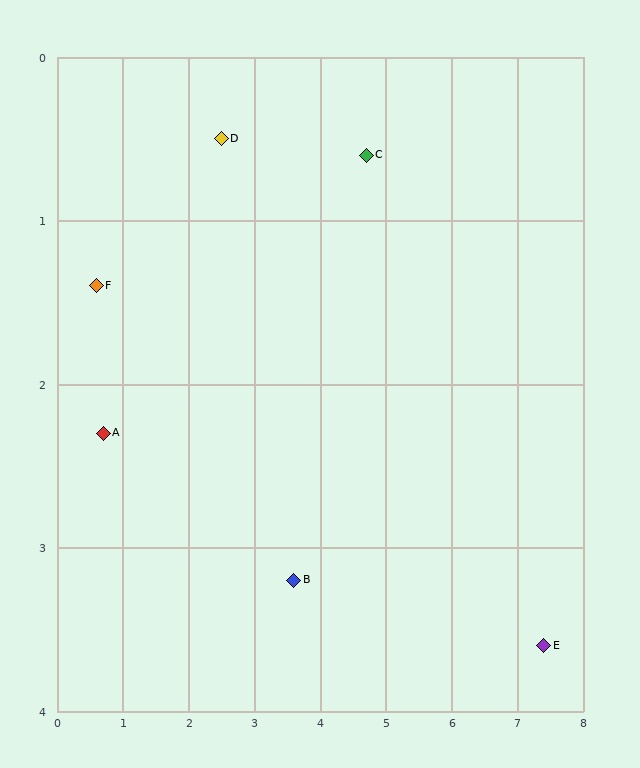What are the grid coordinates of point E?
Point E is at approximately (7.4, 3.6).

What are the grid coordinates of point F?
Point F is at approximately (0.6, 1.4).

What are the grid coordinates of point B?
Point B is at approximately (3.6, 3.2).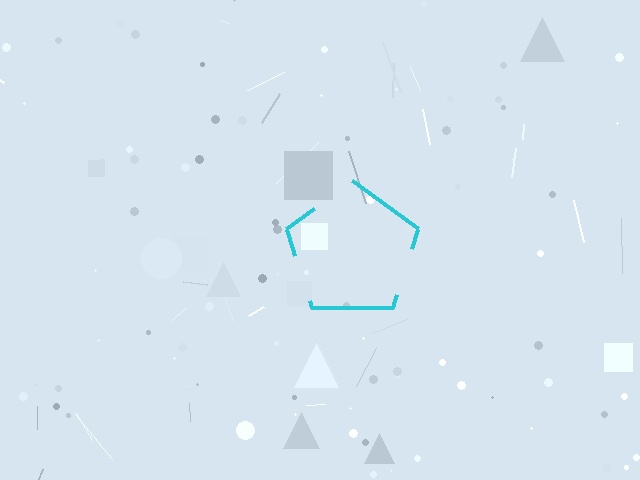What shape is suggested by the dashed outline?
The dashed outline suggests a pentagon.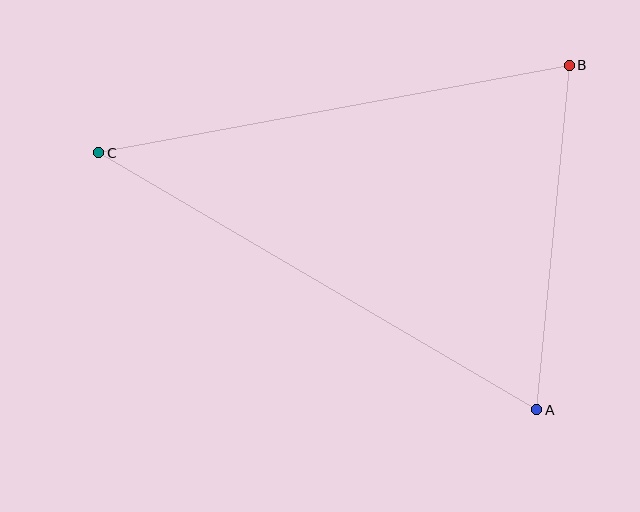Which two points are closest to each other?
Points A and B are closest to each other.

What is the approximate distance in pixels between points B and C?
The distance between B and C is approximately 479 pixels.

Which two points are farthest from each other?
Points A and C are farthest from each other.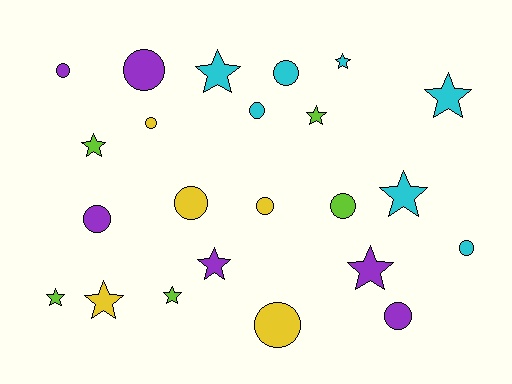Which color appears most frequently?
Cyan, with 7 objects.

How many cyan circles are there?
There are 3 cyan circles.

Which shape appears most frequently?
Circle, with 12 objects.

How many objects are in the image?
There are 23 objects.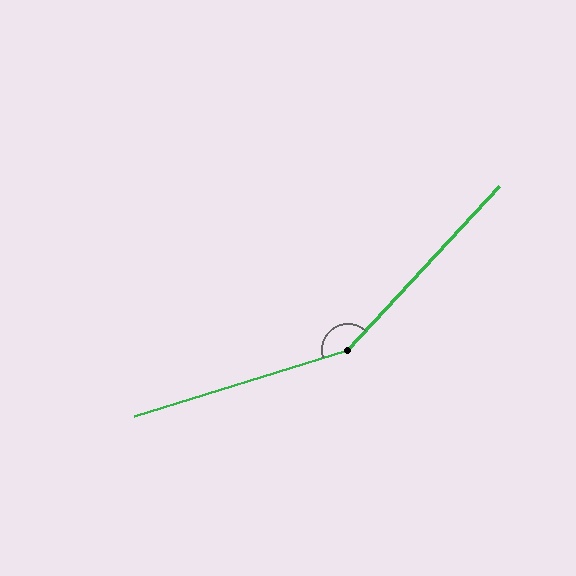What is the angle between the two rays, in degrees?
Approximately 150 degrees.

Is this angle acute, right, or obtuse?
It is obtuse.